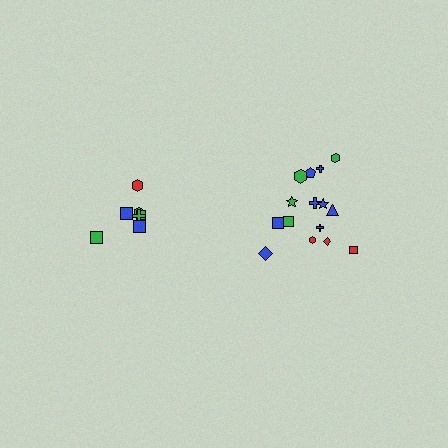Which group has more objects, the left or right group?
The right group.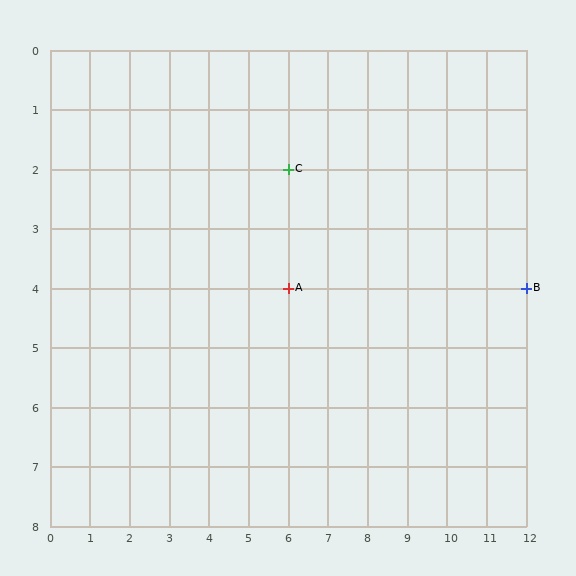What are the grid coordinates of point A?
Point A is at grid coordinates (6, 4).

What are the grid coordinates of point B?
Point B is at grid coordinates (12, 4).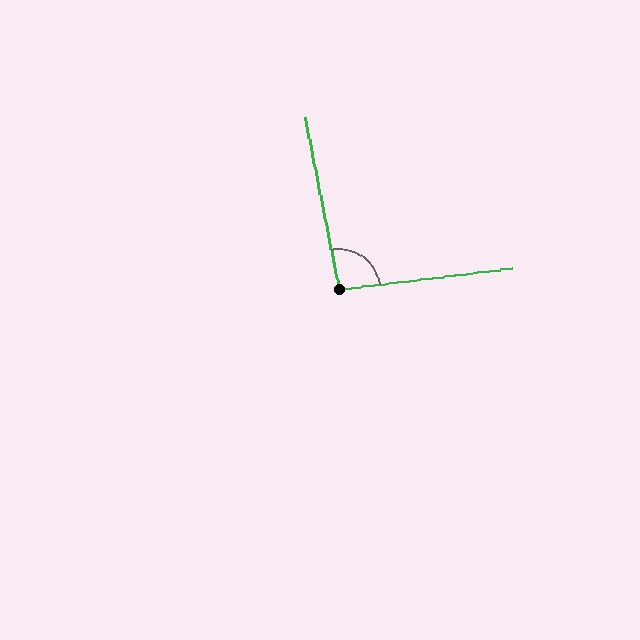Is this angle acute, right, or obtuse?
It is approximately a right angle.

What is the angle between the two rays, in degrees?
Approximately 94 degrees.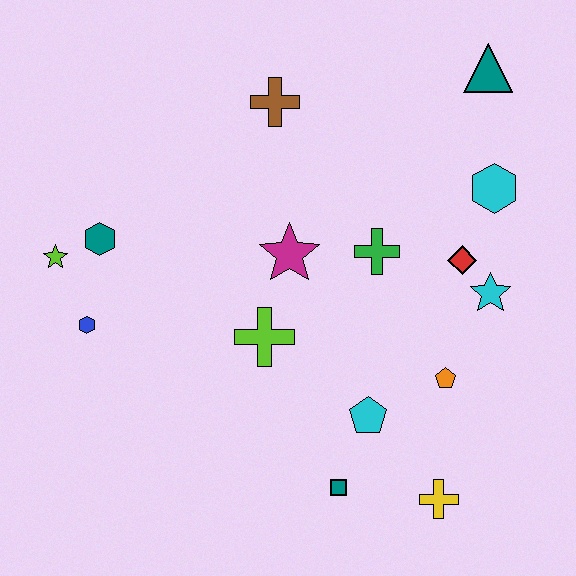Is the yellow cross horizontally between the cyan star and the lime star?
Yes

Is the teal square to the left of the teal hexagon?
No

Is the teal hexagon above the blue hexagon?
Yes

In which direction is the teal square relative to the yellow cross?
The teal square is to the left of the yellow cross.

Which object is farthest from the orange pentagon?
The lime star is farthest from the orange pentagon.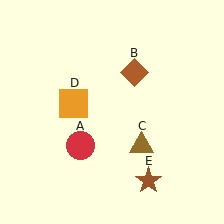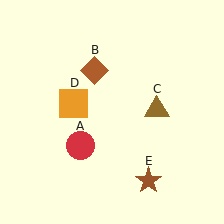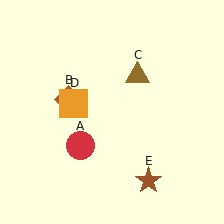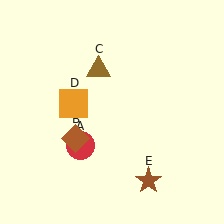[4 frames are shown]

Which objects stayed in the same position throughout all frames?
Red circle (object A) and orange square (object D) and brown star (object E) remained stationary.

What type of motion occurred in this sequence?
The brown diamond (object B), brown triangle (object C) rotated counterclockwise around the center of the scene.